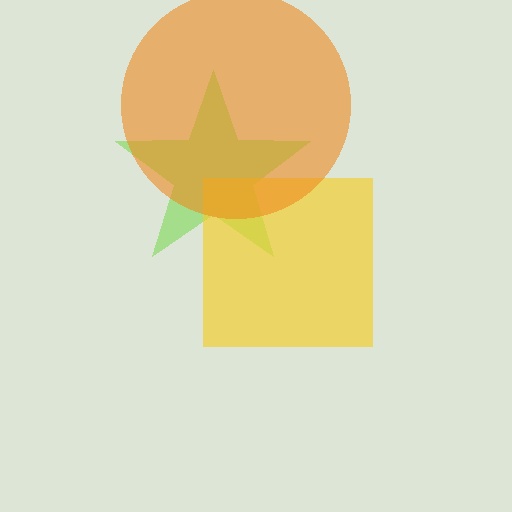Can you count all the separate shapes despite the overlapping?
Yes, there are 3 separate shapes.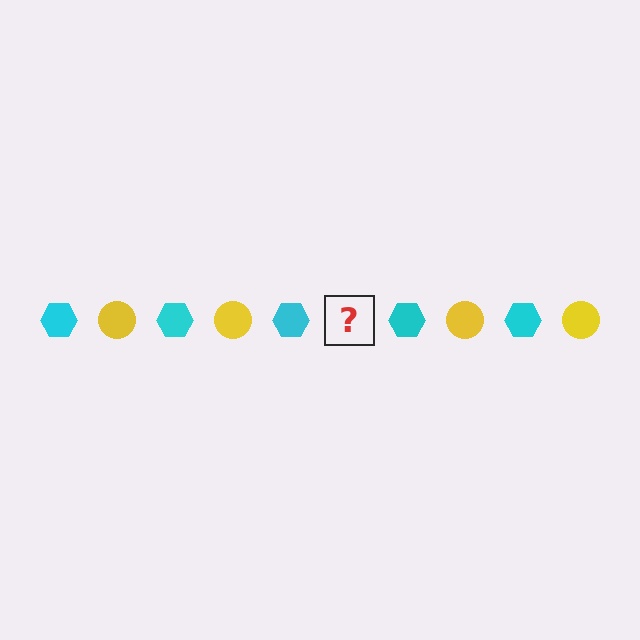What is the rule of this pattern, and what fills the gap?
The rule is that the pattern alternates between cyan hexagon and yellow circle. The gap should be filled with a yellow circle.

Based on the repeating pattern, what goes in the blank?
The blank should be a yellow circle.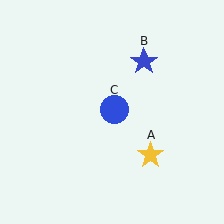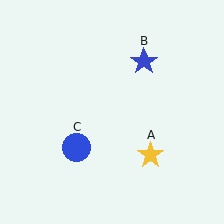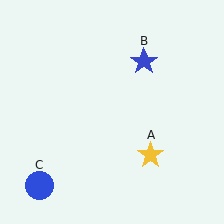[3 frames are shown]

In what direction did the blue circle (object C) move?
The blue circle (object C) moved down and to the left.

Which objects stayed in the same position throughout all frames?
Yellow star (object A) and blue star (object B) remained stationary.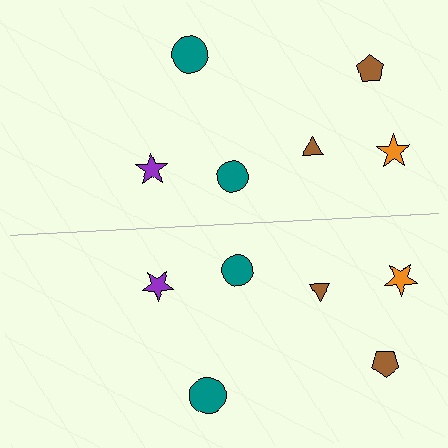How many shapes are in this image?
There are 12 shapes in this image.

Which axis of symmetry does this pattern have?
The pattern has a horizontal axis of symmetry running through the center of the image.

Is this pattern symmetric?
Yes, this pattern has bilateral (reflection) symmetry.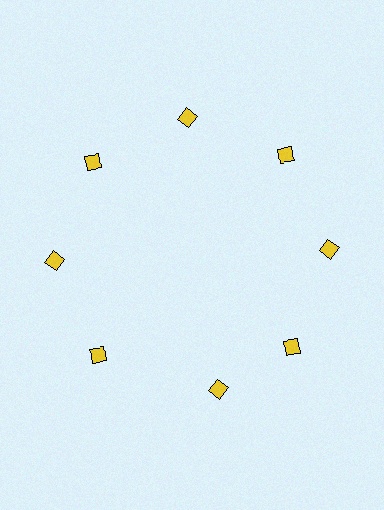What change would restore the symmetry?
The symmetry would be restored by rotating it back into even spacing with its neighbors so that all 8 diamonds sit at equal angles and equal distance from the center.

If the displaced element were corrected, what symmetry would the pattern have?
It would have 8-fold rotational symmetry — the pattern would map onto itself every 45 degrees.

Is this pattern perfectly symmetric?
No. The 8 yellow diamonds are arranged in a ring, but one element near the 6 o'clock position is rotated out of alignment along the ring, breaking the 8-fold rotational symmetry.